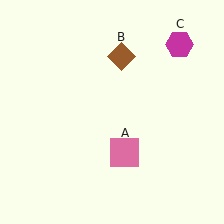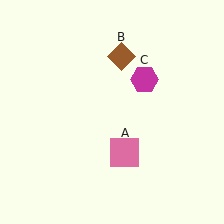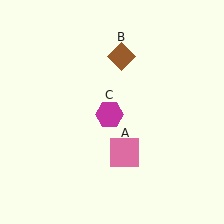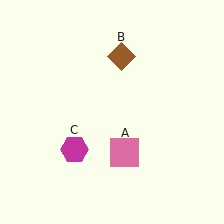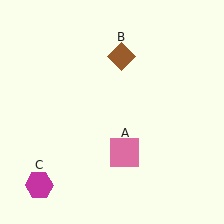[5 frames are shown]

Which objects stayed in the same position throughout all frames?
Pink square (object A) and brown diamond (object B) remained stationary.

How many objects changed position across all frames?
1 object changed position: magenta hexagon (object C).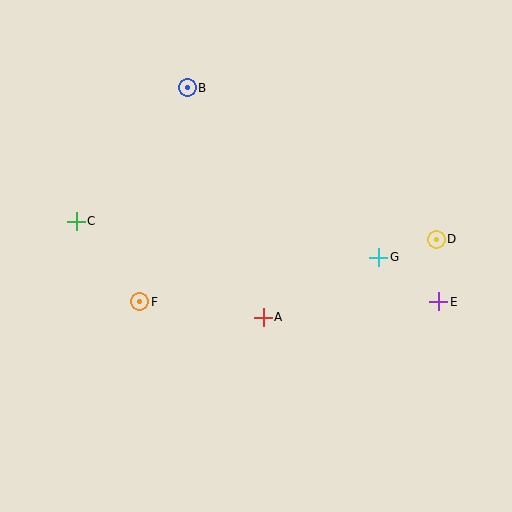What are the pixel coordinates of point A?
Point A is at (263, 317).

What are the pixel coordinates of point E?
Point E is at (439, 302).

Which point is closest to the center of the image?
Point A at (263, 317) is closest to the center.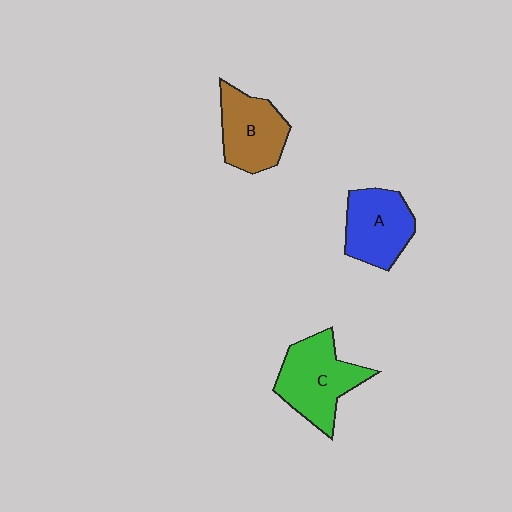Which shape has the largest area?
Shape C (green).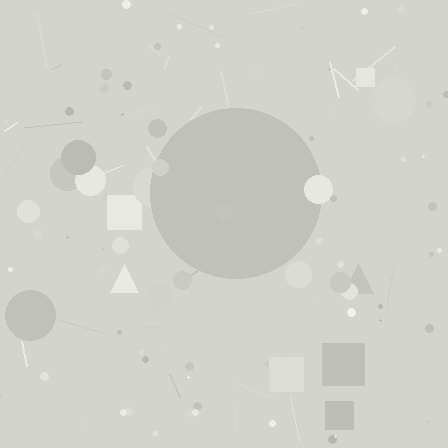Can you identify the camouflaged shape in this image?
The camouflaged shape is a circle.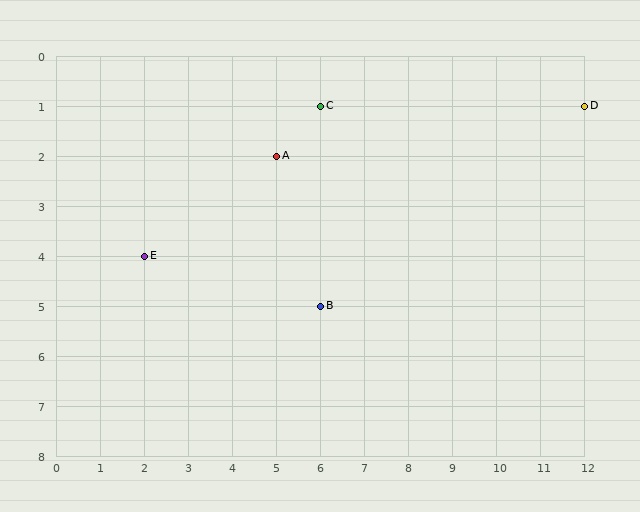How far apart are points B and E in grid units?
Points B and E are 4 columns and 1 row apart (about 4.1 grid units diagonally).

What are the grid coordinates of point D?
Point D is at grid coordinates (12, 1).